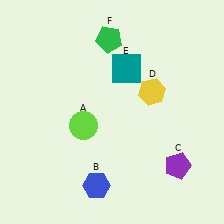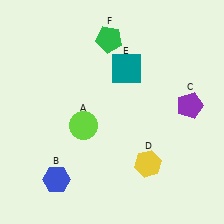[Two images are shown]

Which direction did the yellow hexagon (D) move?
The yellow hexagon (D) moved down.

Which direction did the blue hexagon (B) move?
The blue hexagon (B) moved left.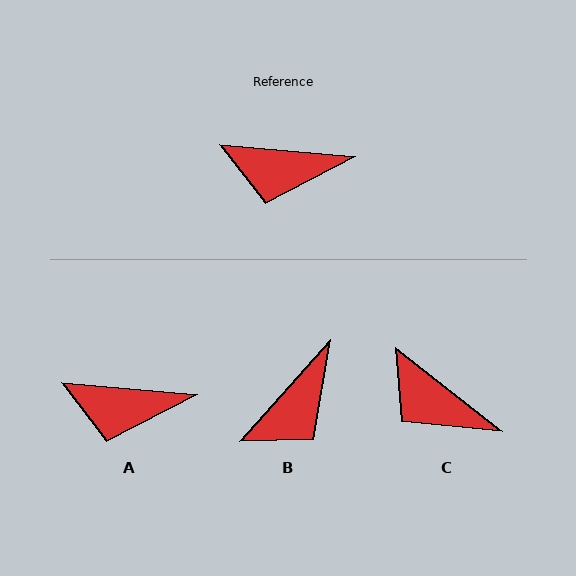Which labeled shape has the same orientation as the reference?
A.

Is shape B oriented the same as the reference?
No, it is off by about 53 degrees.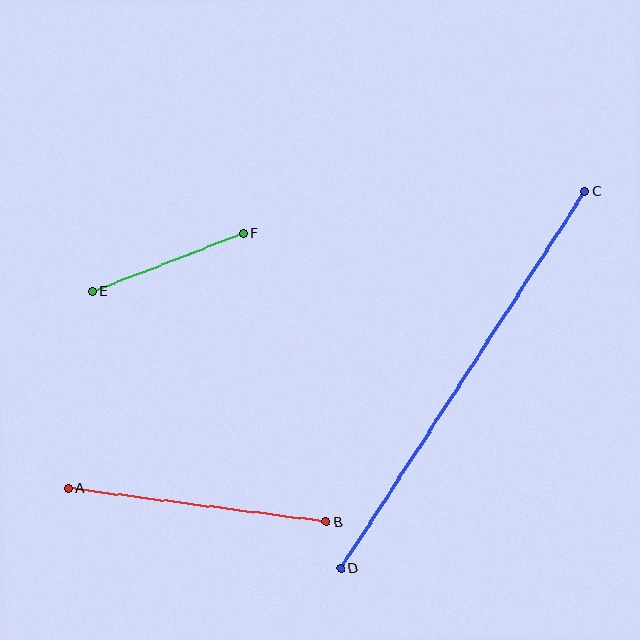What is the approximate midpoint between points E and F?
The midpoint is at approximately (168, 262) pixels.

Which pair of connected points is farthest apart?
Points C and D are farthest apart.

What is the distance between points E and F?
The distance is approximately 162 pixels.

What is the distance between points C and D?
The distance is approximately 449 pixels.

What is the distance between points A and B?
The distance is approximately 261 pixels.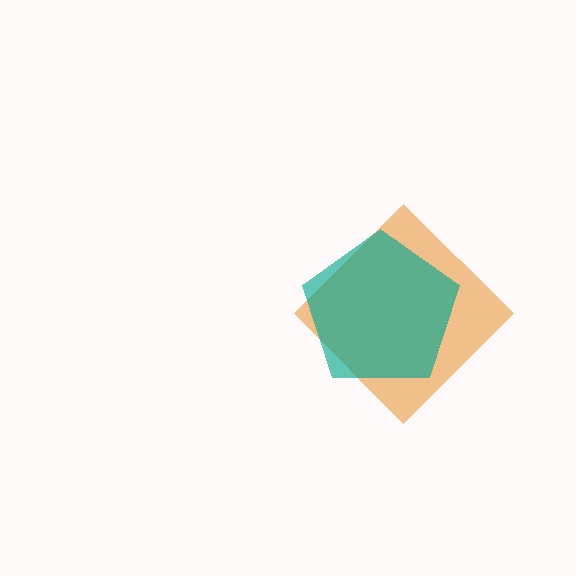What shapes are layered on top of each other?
The layered shapes are: an orange diamond, a teal pentagon.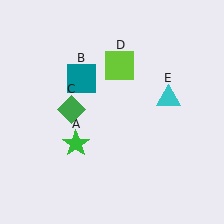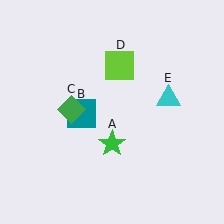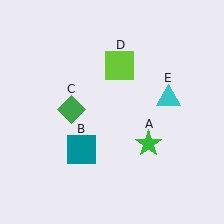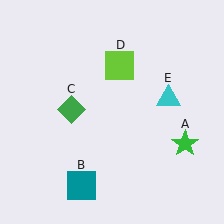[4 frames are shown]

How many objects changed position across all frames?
2 objects changed position: green star (object A), teal square (object B).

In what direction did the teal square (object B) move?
The teal square (object B) moved down.